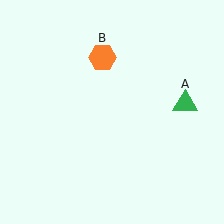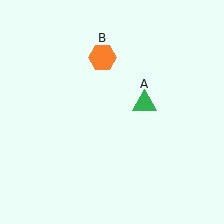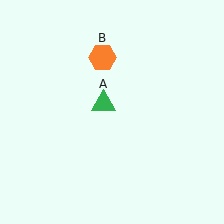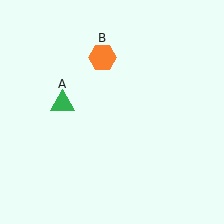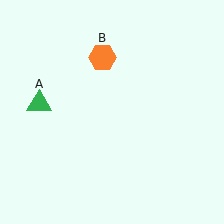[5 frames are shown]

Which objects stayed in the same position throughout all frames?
Orange hexagon (object B) remained stationary.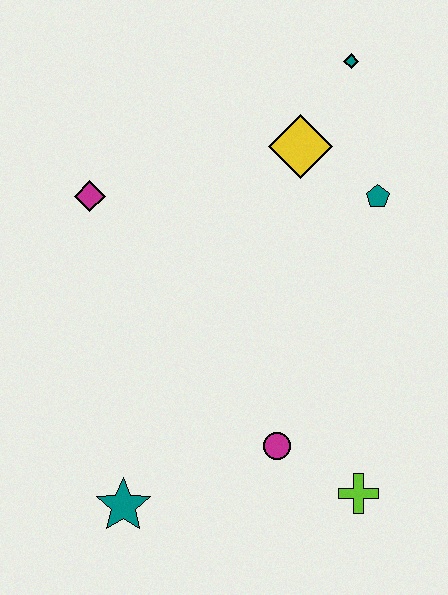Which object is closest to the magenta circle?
The lime cross is closest to the magenta circle.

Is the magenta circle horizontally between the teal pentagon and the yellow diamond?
No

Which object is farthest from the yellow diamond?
The teal star is farthest from the yellow diamond.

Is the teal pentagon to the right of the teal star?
Yes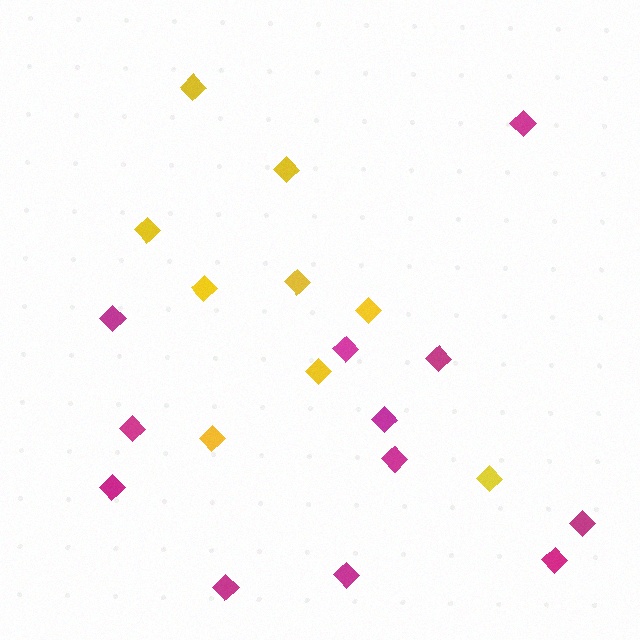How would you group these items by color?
There are 2 groups: one group of yellow diamonds (9) and one group of magenta diamonds (12).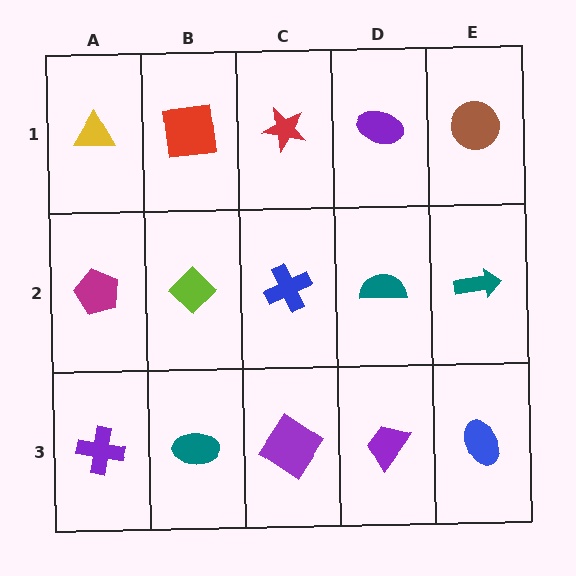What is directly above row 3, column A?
A magenta pentagon.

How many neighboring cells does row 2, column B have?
4.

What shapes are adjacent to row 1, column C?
A blue cross (row 2, column C), a red square (row 1, column B), a purple ellipse (row 1, column D).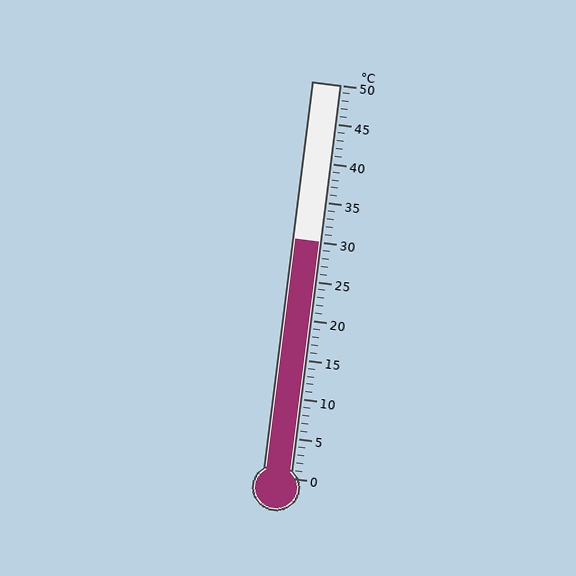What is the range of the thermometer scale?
The thermometer scale ranges from 0°C to 50°C.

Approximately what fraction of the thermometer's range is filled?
The thermometer is filled to approximately 60% of its range.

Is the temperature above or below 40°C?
The temperature is below 40°C.